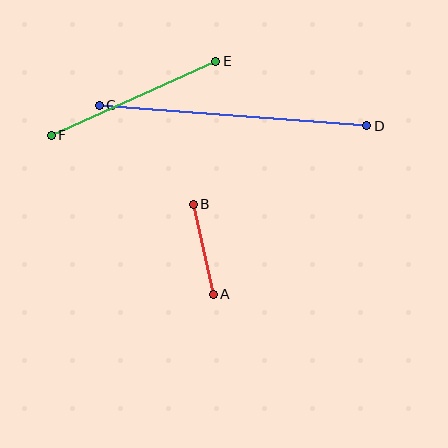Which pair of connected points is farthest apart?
Points C and D are farthest apart.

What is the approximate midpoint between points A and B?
The midpoint is at approximately (203, 249) pixels.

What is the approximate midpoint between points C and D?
The midpoint is at approximately (233, 116) pixels.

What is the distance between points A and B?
The distance is approximately 92 pixels.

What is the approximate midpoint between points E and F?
The midpoint is at approximately (133, 98) pixels.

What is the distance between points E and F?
The distance is approximately 180 pixels.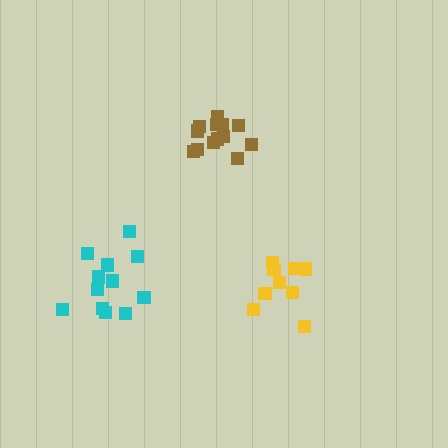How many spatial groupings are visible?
There are 3 spatial groupings.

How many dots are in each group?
Group 1: 12 dots, Group 2: 9 dots, Group 3: 13 dots (34 total).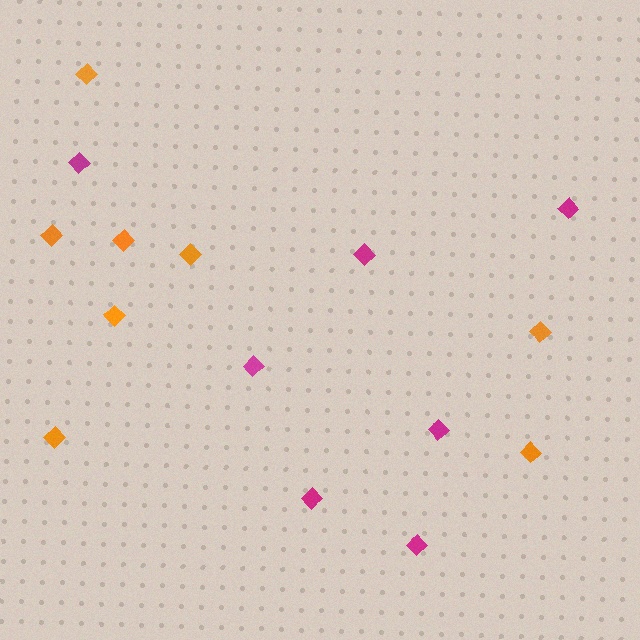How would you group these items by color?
There are 2 groups: one group of magenta diamonds (7) and one group of orange diamonds (8).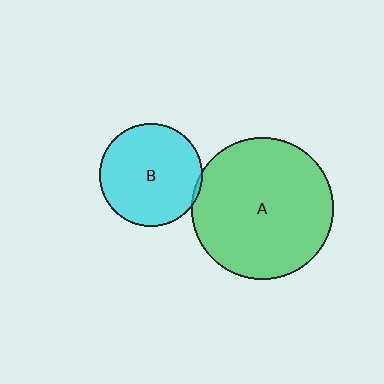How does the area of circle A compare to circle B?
Approximately 1.9 times.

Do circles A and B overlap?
Yes.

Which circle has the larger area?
Circle A (green).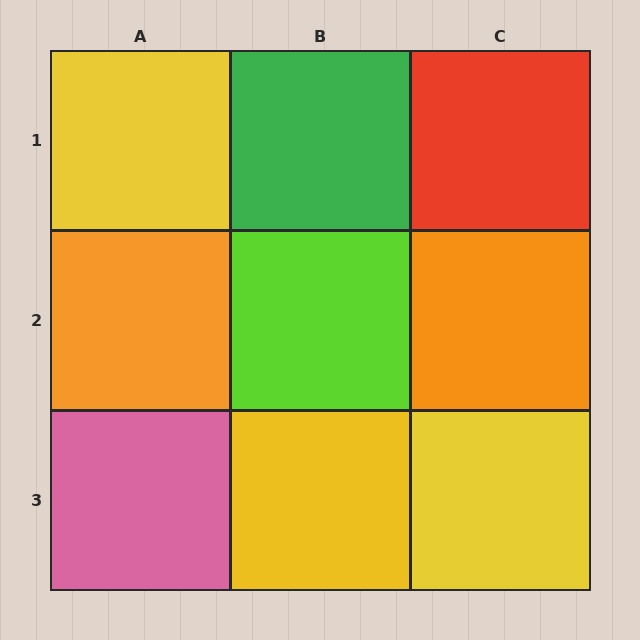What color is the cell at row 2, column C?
Orange.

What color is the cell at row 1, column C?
Red.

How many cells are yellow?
3 cells are yellow.